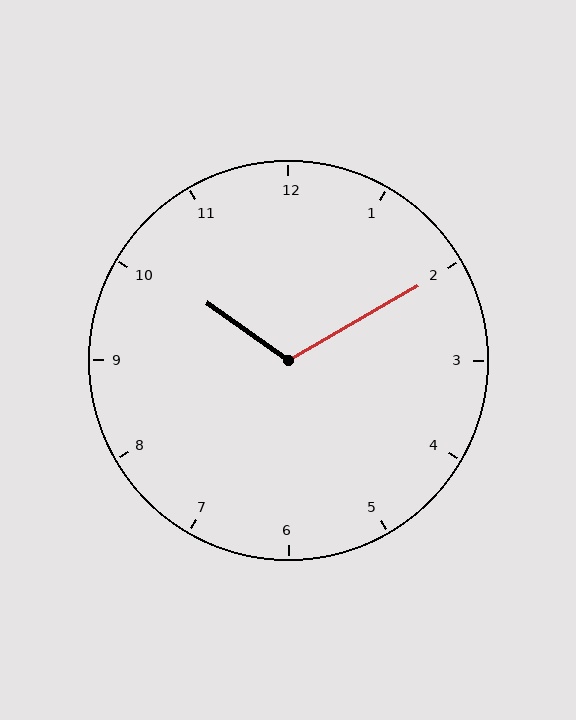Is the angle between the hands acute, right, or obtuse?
It is obtuse.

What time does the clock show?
10:10.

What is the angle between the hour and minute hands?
Approximately 115 degrees.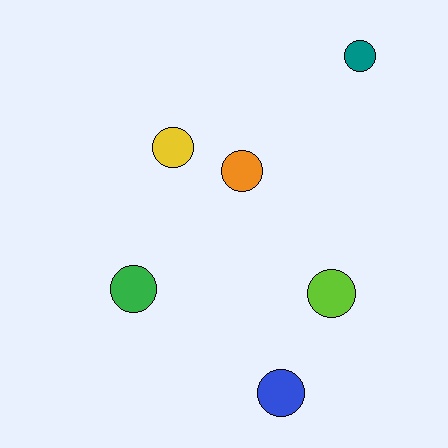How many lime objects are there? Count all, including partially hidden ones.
There is 1 lime object.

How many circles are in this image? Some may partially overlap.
There are 6 circles.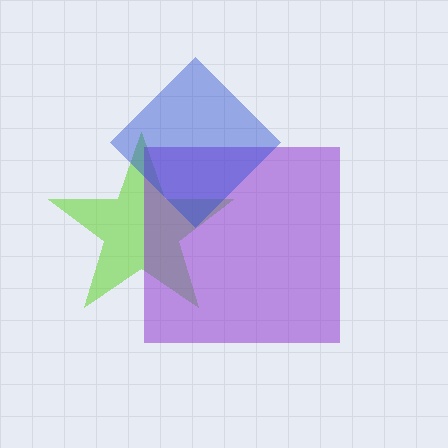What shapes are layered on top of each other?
The layered shapes are: a lime star, a purple square, a blue diamond.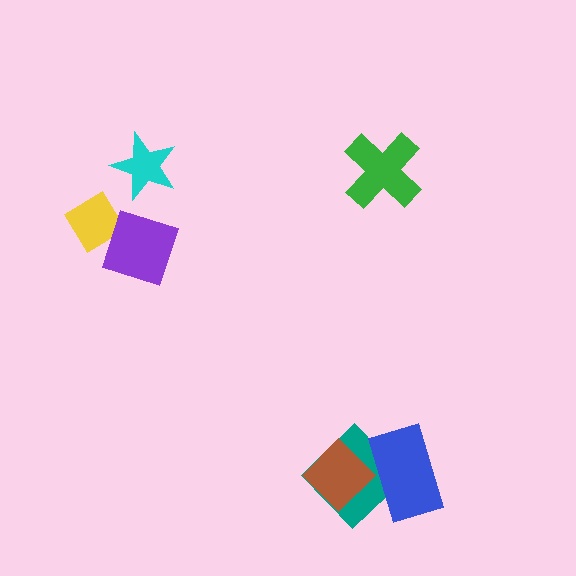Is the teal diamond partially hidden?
Yes, it is partially covered by another shape.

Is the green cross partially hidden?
No, no other shape covers it.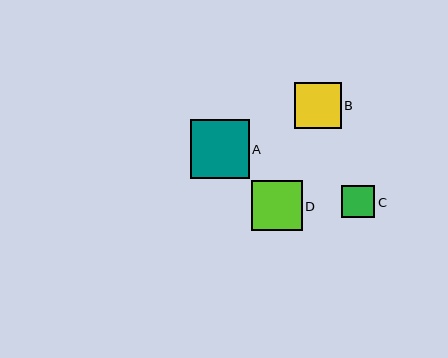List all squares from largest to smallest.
From largest to smallest: A, D, B, C.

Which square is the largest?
Square A is the largest with a size of approximately 59 pixels.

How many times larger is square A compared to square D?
Square A is approximately 1.2 times the size of square D.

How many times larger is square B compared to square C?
Square B is approximately 1.4 times the size of square C.